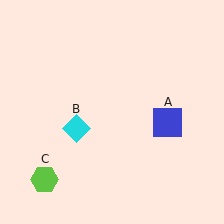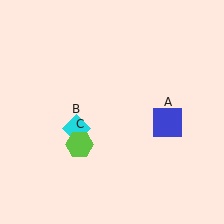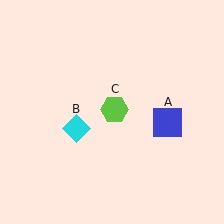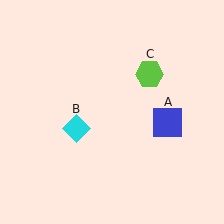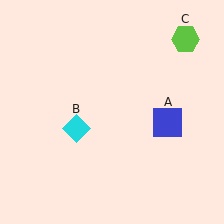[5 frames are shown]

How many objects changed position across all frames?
1 object changed position: lime hexagon (object C).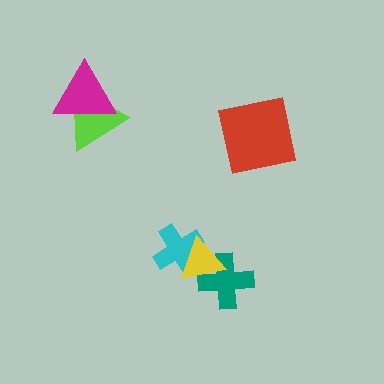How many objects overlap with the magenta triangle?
1 object overlaps with the magenta triangle.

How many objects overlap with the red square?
0 objects overlap with the red square.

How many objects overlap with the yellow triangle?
2 objects overlap with the yellow triangle.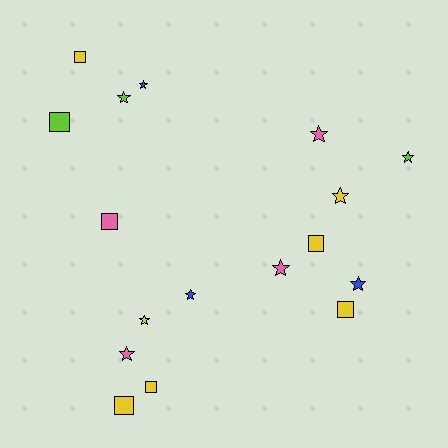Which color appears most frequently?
Yellow, with 7 objects.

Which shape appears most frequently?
Star, with 10 objects.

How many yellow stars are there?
There are 2 yellow stars.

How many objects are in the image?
There are 17 objects.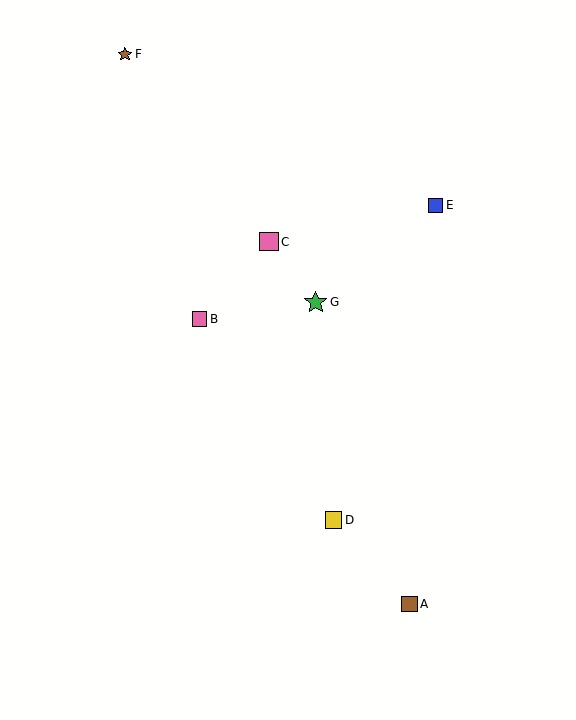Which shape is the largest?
The green star (labeled G) is the largest.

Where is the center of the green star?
The center of the green star is at (316, 302).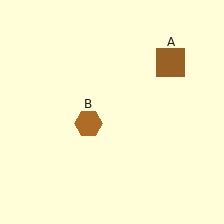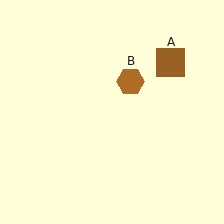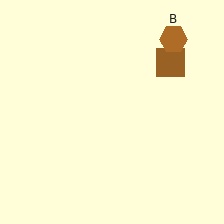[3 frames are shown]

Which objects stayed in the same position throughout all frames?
Brown square (object A) remained stationary.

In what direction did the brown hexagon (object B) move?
The brown hexagon (object B) moved up and to the right.